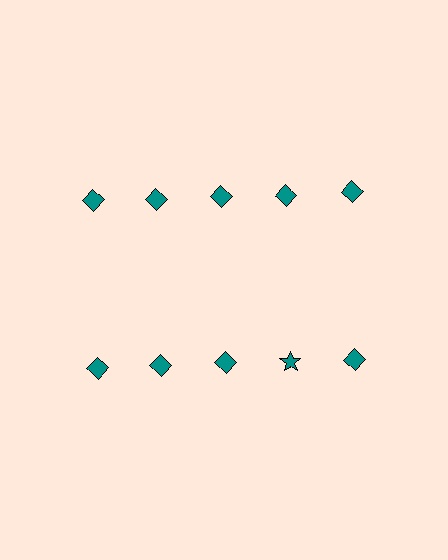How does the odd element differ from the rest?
It has a different shape: star instead of diamond.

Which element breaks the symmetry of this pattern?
The teal star in the second row, second from right column breaks the symmetry. All other shapes are teal diamonds.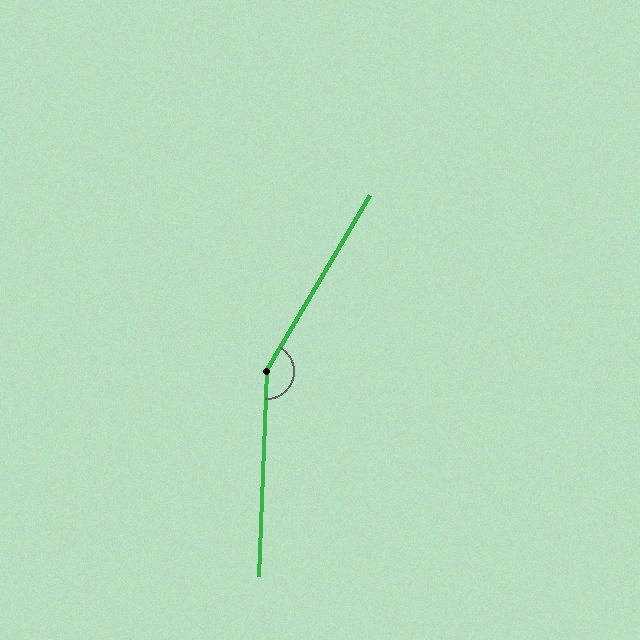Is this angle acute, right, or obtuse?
It is obtuse.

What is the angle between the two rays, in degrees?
Approximately 152 degrees.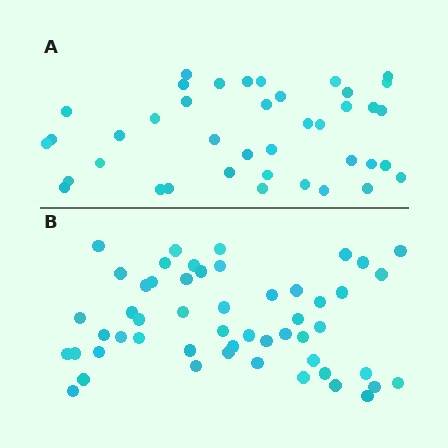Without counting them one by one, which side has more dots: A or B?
Region B (the bottom region) has more dots.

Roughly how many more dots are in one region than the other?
Region B has roughly 12 or so more dots than region A.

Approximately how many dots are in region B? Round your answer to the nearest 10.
About 50 dots. (The exact count is 52, which rounds to 50.)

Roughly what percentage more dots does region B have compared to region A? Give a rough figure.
About 30% more.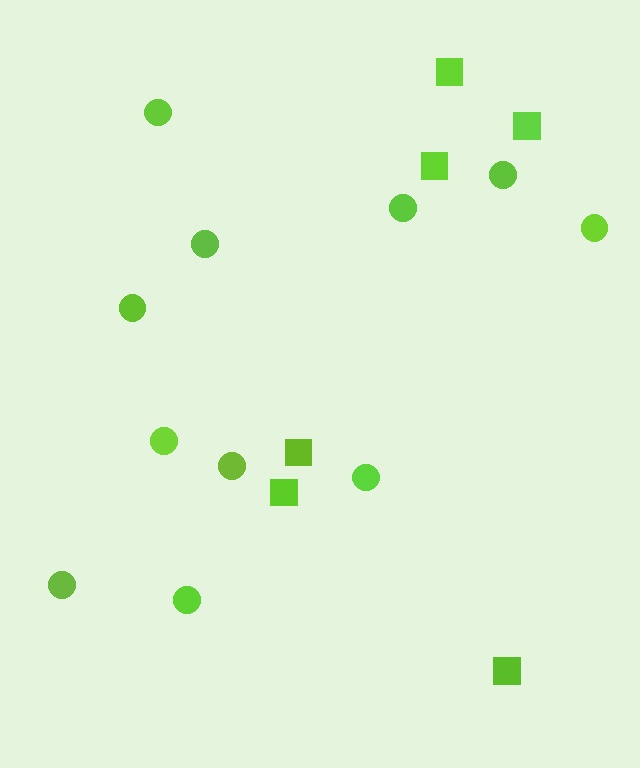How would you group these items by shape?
There are 2 groups: one group of squares (6) and one group of circles (11).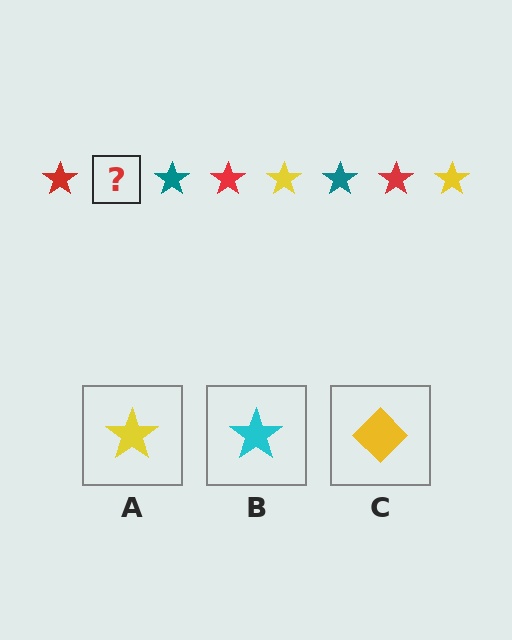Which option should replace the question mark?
Option A.